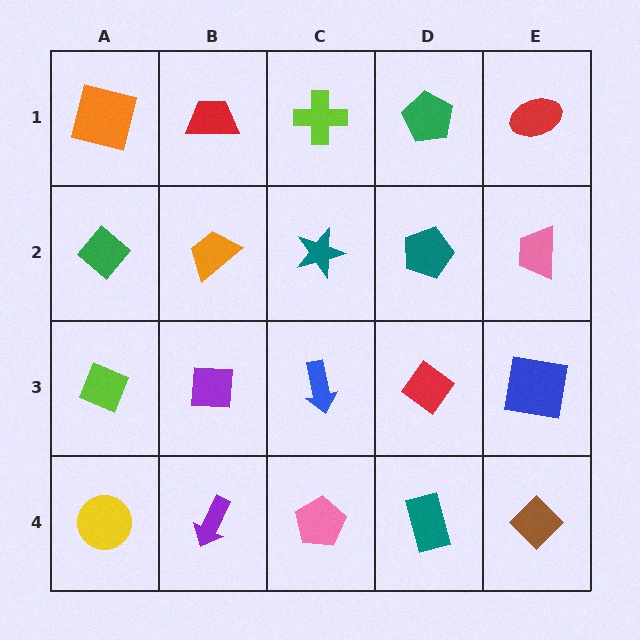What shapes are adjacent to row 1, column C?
A teal star (row 2, column C), a red trapezoid (row 1, column B), a green pentagon (row 1, column D).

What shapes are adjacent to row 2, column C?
A lime cross (row 1, column C), a blue arrow (row 3, column C), an orange trapezoid (row 2, column B), a teal pentagon (row 2, column D).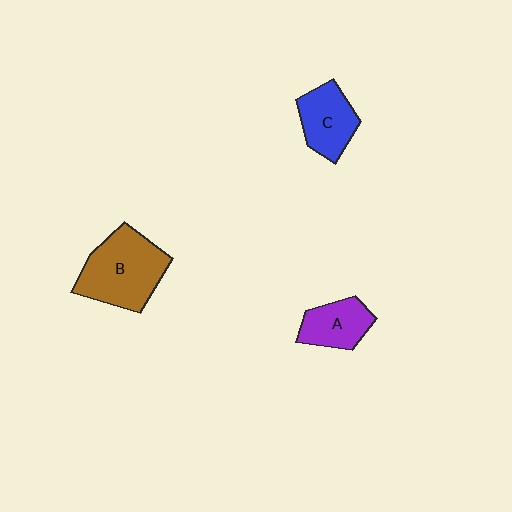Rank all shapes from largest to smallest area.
From largest to smallest: B (brown), C (blue), A (purple).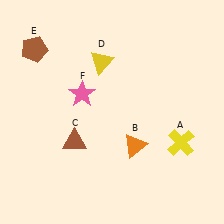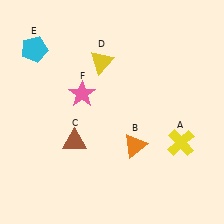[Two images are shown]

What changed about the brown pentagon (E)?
In Image 1, E is brown. In Image 2, it changed to cyan.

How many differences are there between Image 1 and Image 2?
There is 1 difference between the two images.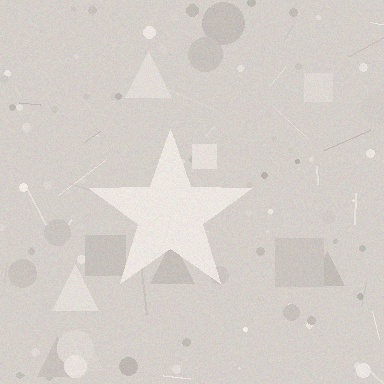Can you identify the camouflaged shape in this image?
The camouflaged shape is a star.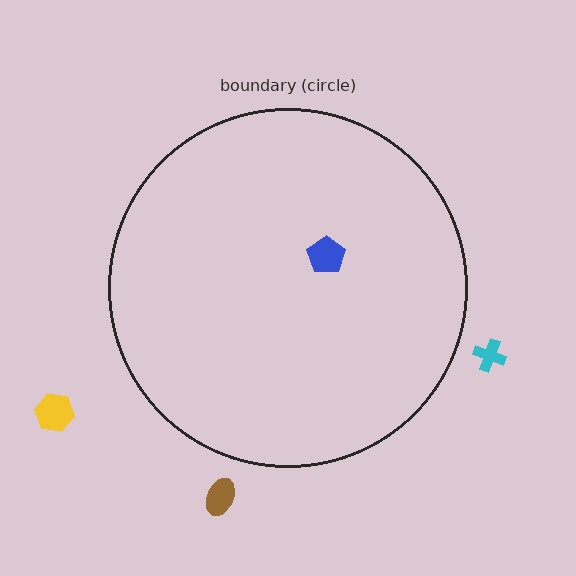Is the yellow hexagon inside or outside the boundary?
Outside.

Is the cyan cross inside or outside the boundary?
Outside.